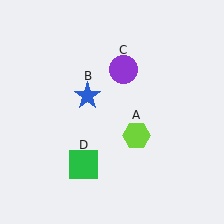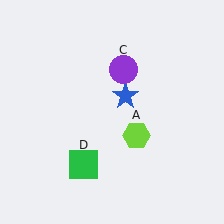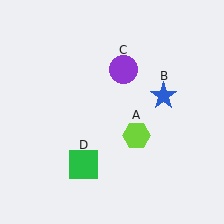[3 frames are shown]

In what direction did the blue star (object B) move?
The blue star (object B) moved right.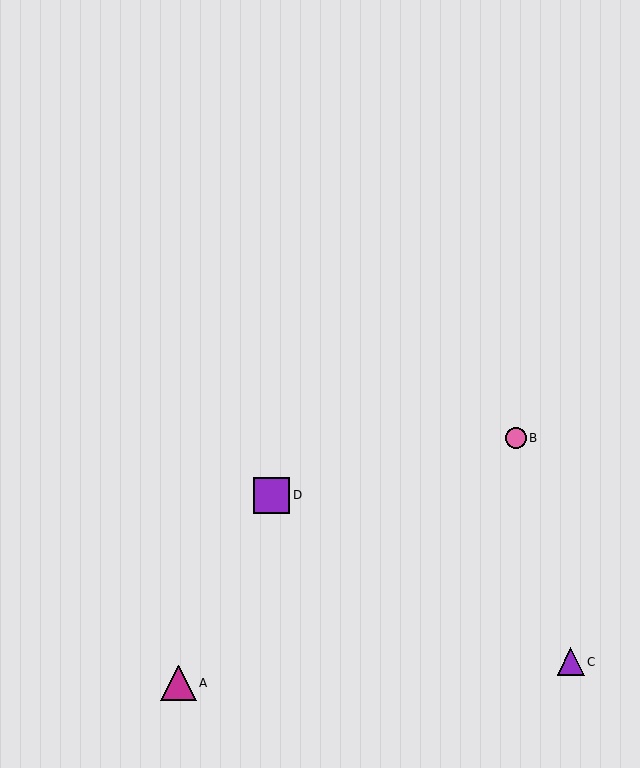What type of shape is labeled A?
Shape A is a magenta triangle.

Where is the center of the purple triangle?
The center of the purple triangle is at (571, 662).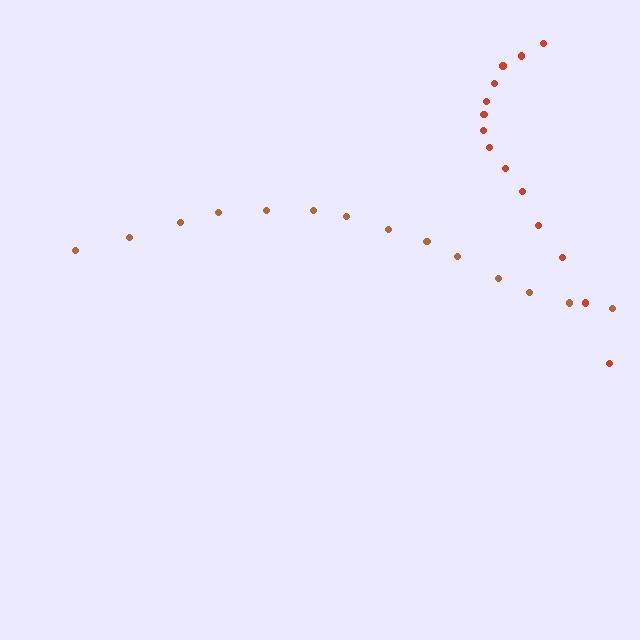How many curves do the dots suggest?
There are 2 distinct paths.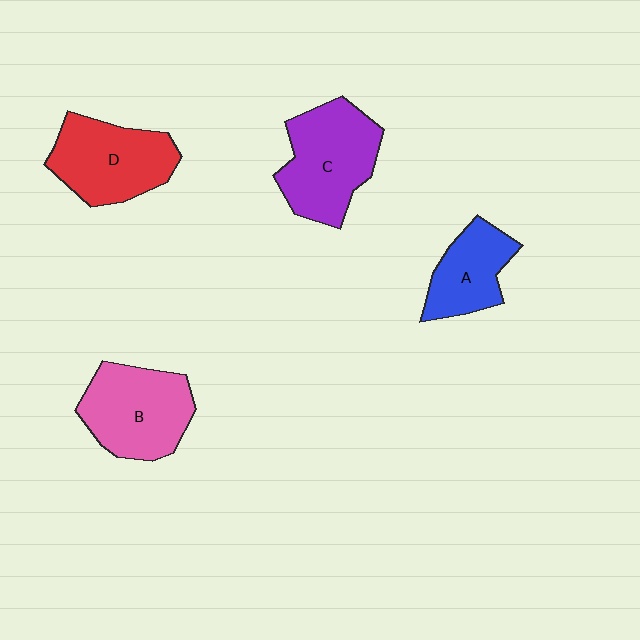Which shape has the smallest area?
Shape A (blue).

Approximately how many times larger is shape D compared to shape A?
Approximately 1.4 times.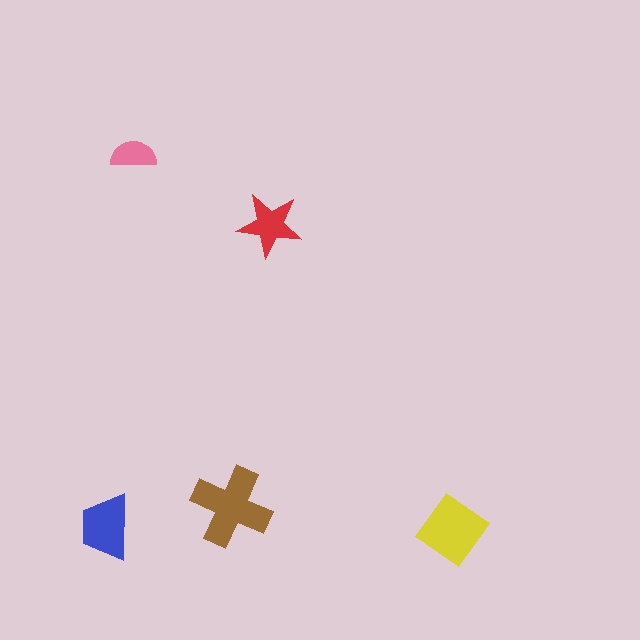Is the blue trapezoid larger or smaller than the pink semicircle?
Larger.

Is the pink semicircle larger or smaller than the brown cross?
Smaller.